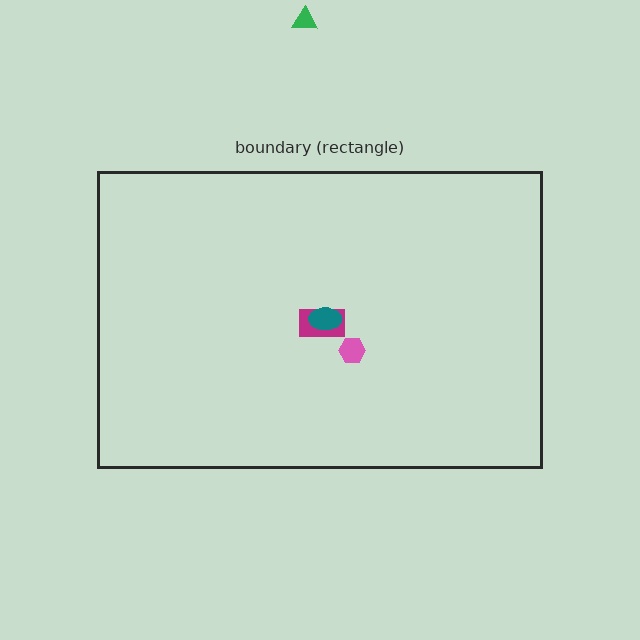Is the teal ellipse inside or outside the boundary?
Inside.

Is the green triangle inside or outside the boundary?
Outside.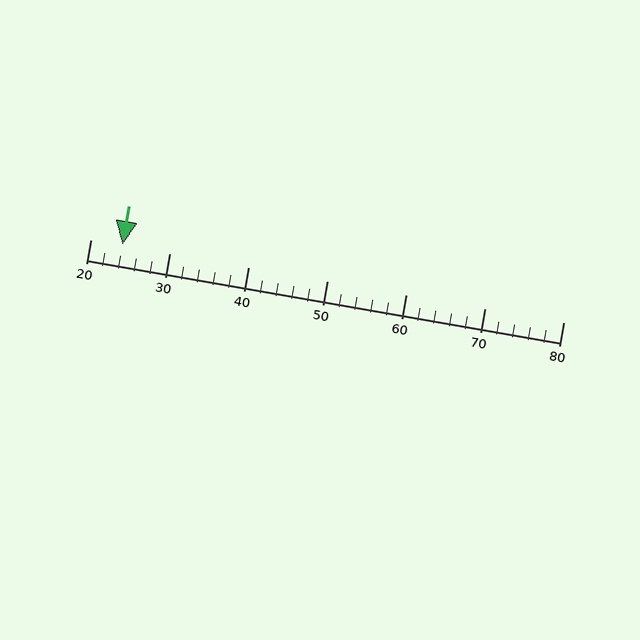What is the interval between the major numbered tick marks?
The major tick marks are spaced 10 units apart.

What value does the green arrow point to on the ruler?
The green arrow points to approximately 24.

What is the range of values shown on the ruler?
The ruler shows values from 20 to 80.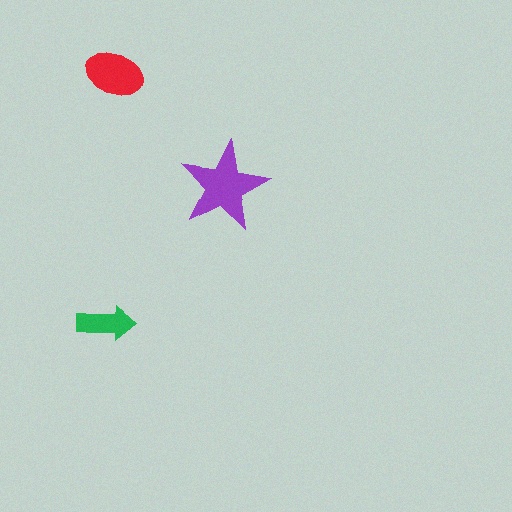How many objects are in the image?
There are 3 objects in the image.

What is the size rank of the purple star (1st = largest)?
1st.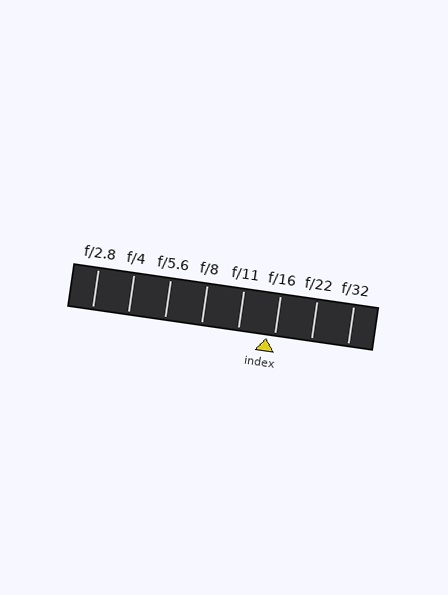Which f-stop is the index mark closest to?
The index mark is closest to f/16.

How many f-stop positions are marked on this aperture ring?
There are 8 f-stop positions marked.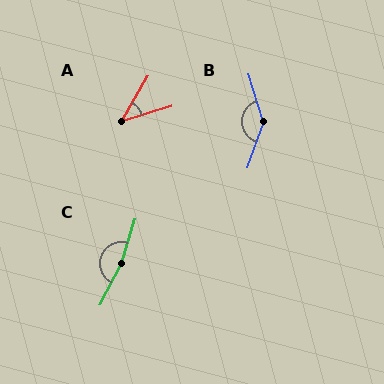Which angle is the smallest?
A, at approximately 43 degrees.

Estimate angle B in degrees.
Approximately 143 degrees.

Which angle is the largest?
C, at approximately 170 degrees.